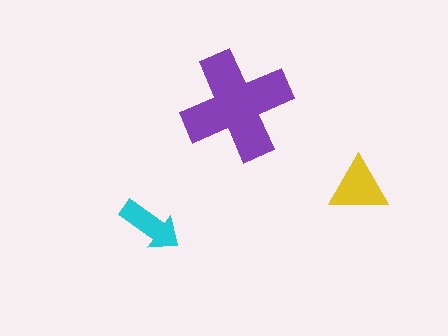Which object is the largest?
The purple cross.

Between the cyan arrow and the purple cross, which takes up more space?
The purple cross.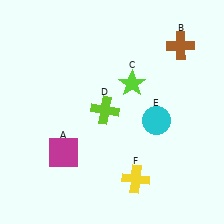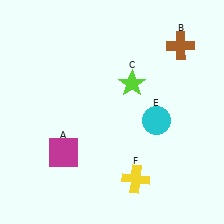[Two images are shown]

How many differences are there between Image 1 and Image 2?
There is 1 difference between the two images.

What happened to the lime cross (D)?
The lime cross (D) was removed in Image 2. It was in the top-left area of Image 1.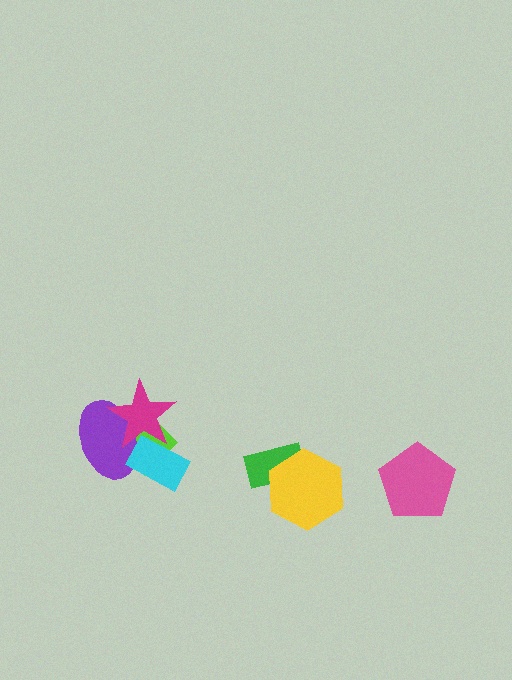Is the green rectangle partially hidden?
Yes, it is partially covered by another shape.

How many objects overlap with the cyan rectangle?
3 objects overlap with the cyan rectangle.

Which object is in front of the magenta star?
The cyan rectangle is in front of the magenta star.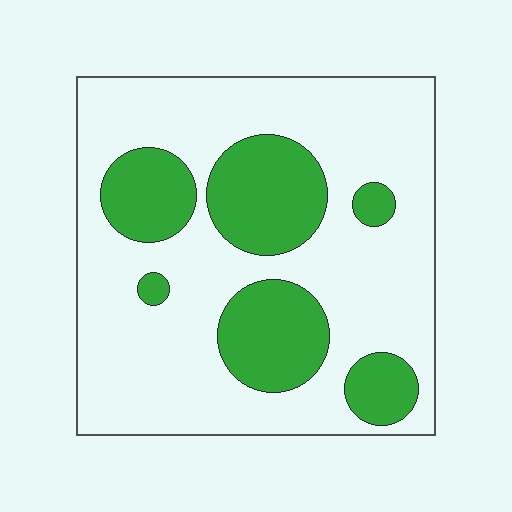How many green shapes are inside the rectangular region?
6.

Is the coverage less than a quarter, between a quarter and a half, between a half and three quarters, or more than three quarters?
Between a quarter and a half.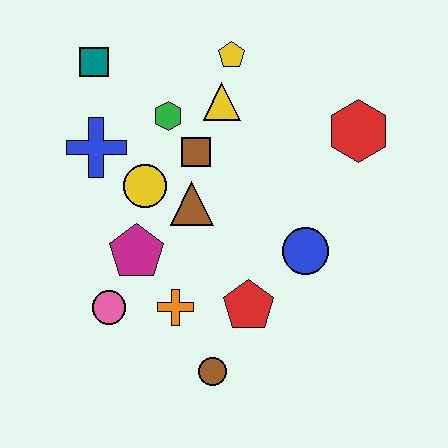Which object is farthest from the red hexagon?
The pink circle is farthest from the red hexagon.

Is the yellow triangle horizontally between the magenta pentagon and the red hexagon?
Yes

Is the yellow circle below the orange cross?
No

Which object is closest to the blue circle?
The red pentagon is closest to the blue circle.